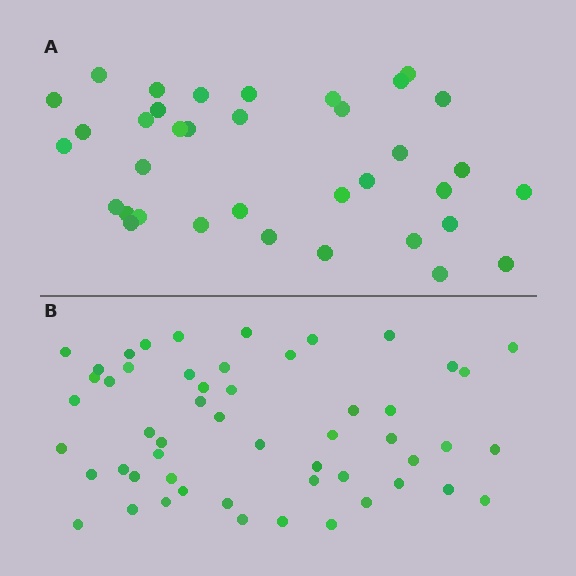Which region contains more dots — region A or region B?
Region B (the bottom region) has more dots.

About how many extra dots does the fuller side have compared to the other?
Region B has approximately 15 more dots than region A.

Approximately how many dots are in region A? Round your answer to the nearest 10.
About 40 dots. (The exact count is 36, which rounds to 40.)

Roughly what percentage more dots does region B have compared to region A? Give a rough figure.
About 45% more.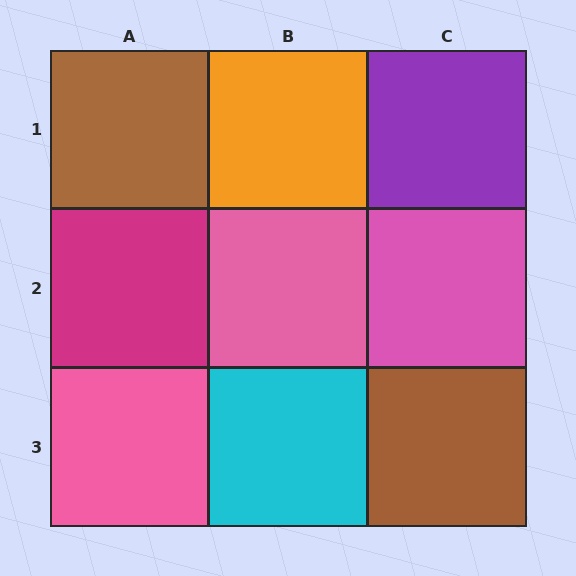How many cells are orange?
1 cell is orange.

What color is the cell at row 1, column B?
Orange.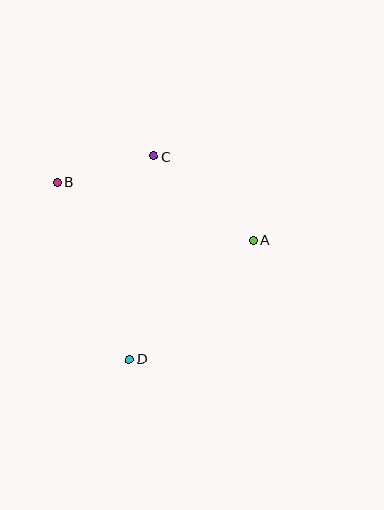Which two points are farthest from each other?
Points A and B are farthest from each other.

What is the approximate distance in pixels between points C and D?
The distance between C and D is approximately 204 pixels.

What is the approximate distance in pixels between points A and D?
The distance between A and D is approximately 172 pixels.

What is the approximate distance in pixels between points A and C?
The distance between A and C is approximately 130 pixels.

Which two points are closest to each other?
Points B and C are closest to each other.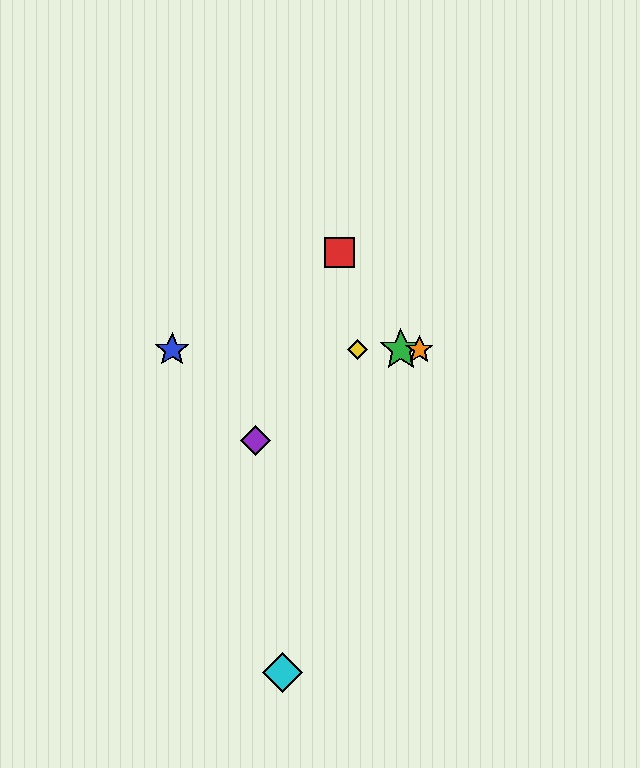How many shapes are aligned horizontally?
4 shapes (the blue star, the green star, the yellow diamond, the orange star) are aligned horizontally.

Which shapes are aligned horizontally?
The blue star, the green star, the yellow diamond, the orange star are aligned horizontally.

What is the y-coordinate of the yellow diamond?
The yellow diamond is at y≈350.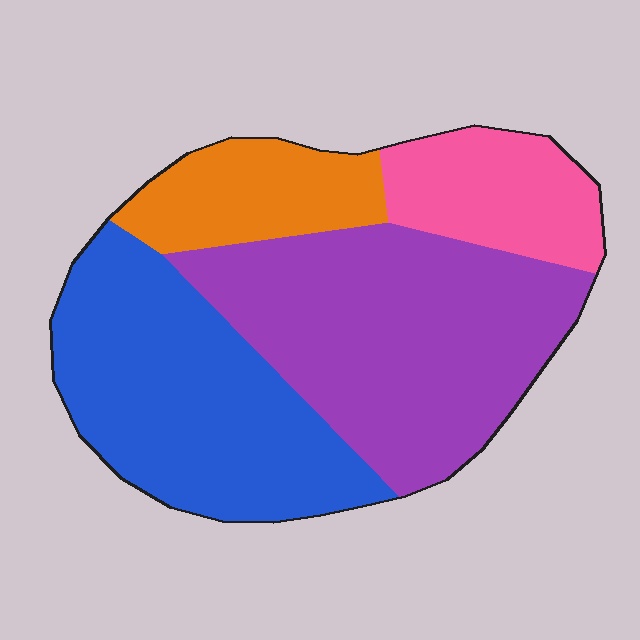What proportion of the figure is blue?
Blue takes up about one third (1/3) of the figure.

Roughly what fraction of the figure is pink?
Pink takes up less than a sixth of the figure.